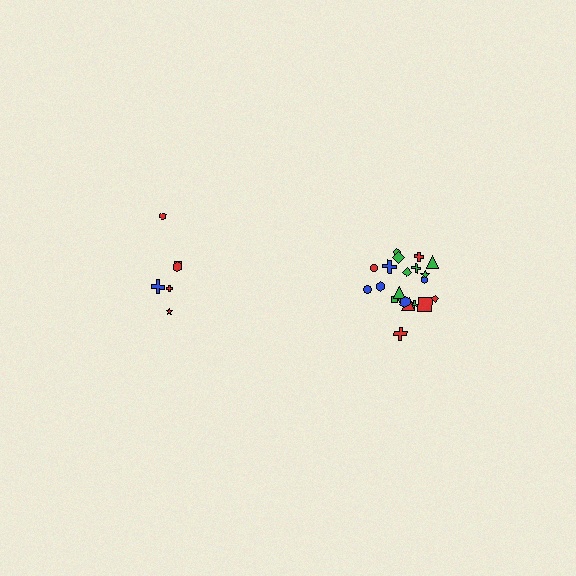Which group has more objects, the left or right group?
The right group.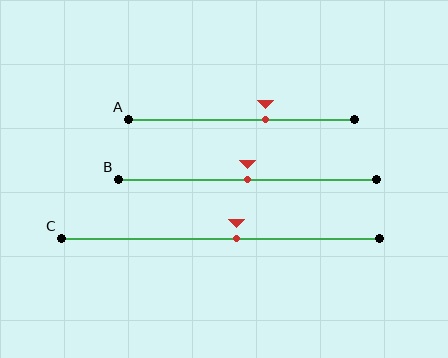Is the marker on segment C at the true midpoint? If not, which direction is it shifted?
No, the marker on segment C is shifted to the right by about 5% of the segment length.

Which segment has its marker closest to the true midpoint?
Segment B has its marker closest to the true midpoint.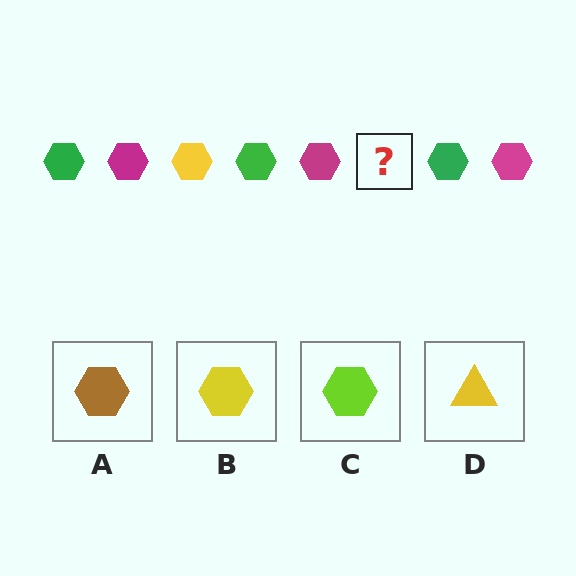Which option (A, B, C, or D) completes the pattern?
B.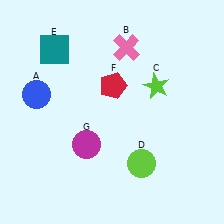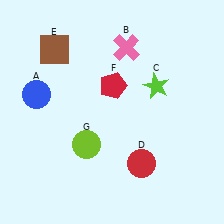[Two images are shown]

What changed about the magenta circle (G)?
In Image 1, G is magenta. In Image 2, it changed to lime.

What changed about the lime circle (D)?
In Image 1, D is lime. In Image 2, it changed to red.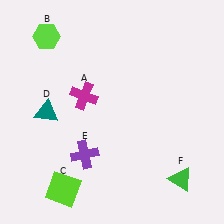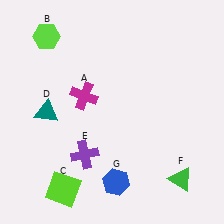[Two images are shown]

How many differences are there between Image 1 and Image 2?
There is 1 difference between the two images.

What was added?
A blue hexagon (G) was added in Image 2.